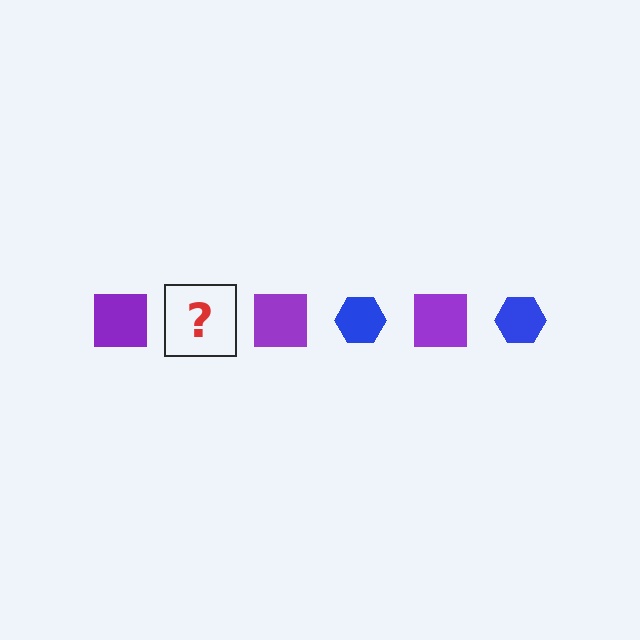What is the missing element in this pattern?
The missing element is a blue hexagon.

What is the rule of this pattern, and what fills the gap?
The rule is that the pattern alternates between purple square and blue hexagon. The gap should be filled with a blue hexagon.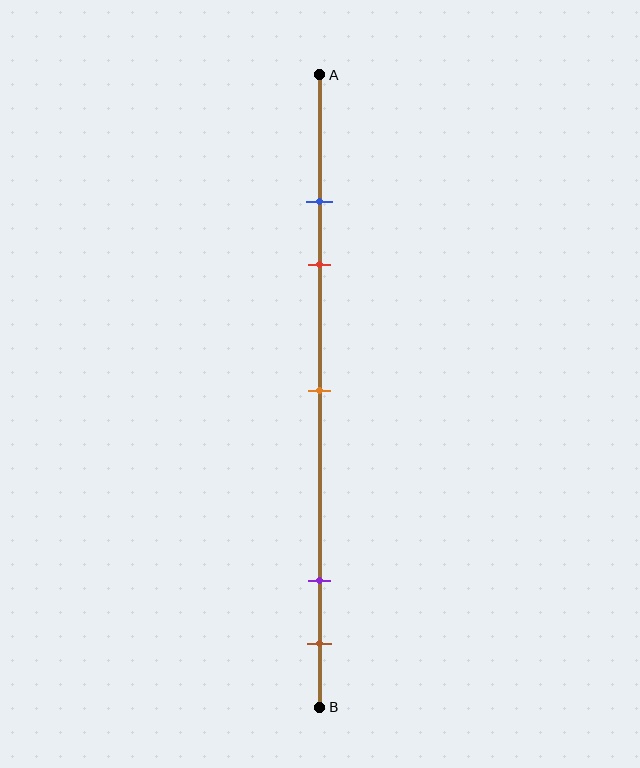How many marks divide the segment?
There are 5 marks dividing the segment.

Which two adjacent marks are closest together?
The blue and red marks are the closest adjacent pair.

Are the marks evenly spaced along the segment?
No, the marks are not evenly spaced.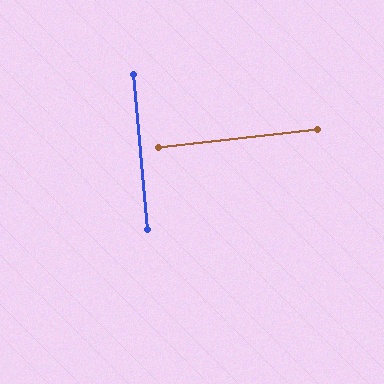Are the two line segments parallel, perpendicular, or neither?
Perpendicular — they meet at approximately 89°.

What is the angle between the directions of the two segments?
Approximately 89 degrees.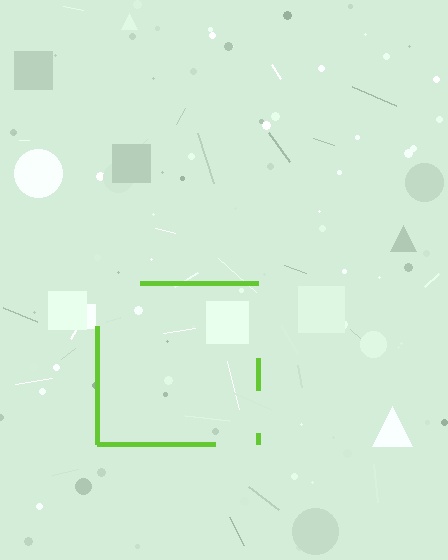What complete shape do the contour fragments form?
The contour fragments form a square.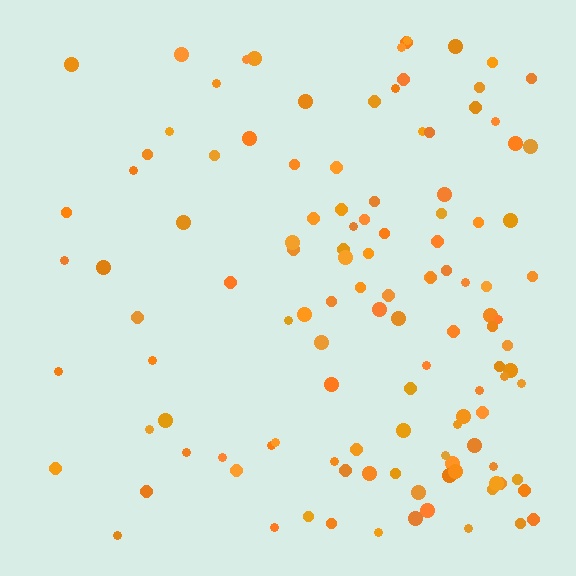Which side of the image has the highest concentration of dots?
The right.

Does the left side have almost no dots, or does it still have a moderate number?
Still a moderate number, just noticeably fewer than the right.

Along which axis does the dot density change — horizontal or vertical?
Horizontal.